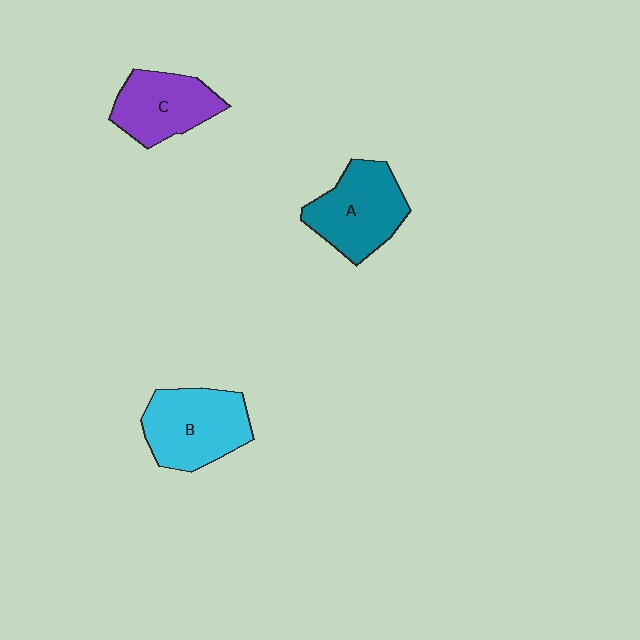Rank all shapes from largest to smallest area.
From largest to smallest: B (cyan), A (teal), C (purple).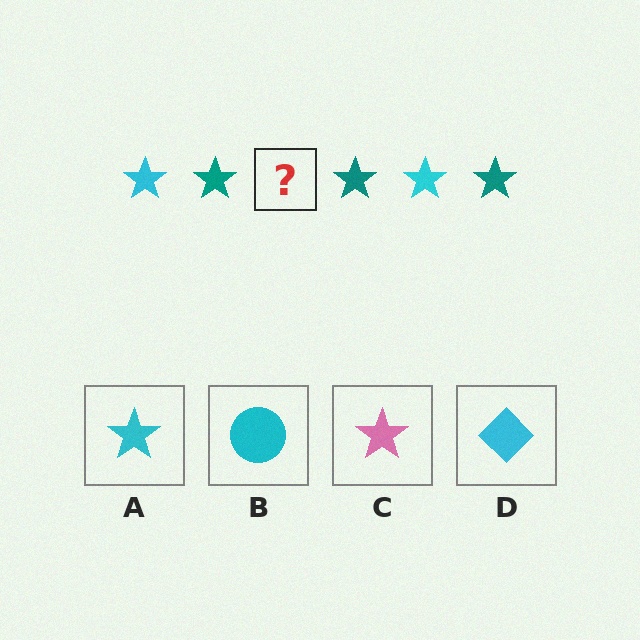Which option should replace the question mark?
Option A.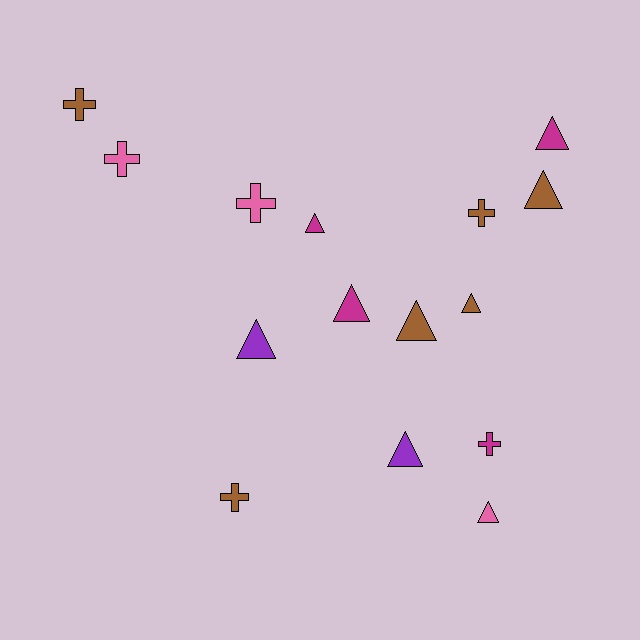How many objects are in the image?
There are 15 objects.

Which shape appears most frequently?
Triangle, with 9 objects.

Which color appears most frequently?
Brown, with 6 objects.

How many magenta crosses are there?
There is 1 magenta cross.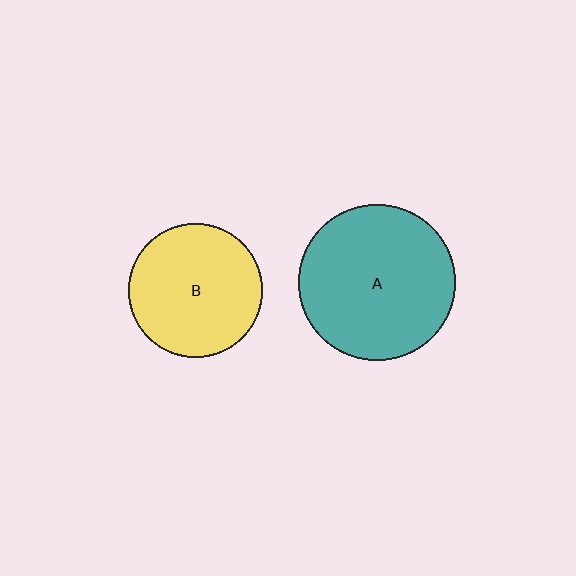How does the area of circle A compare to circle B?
Approximately 1.4 times.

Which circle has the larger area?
Circle A (teal).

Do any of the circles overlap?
No, none of the circles overlap.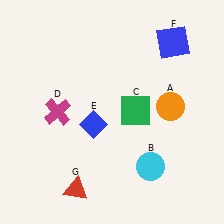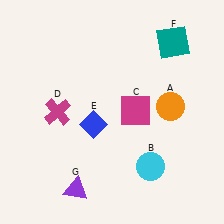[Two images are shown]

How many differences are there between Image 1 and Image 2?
There are 3 differences between the two images.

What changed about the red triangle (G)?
In Image 1, G is red. In Image 2, it changed to purple.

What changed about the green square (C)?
In Image 1, C is green. In Image 2, it changed to magenta.